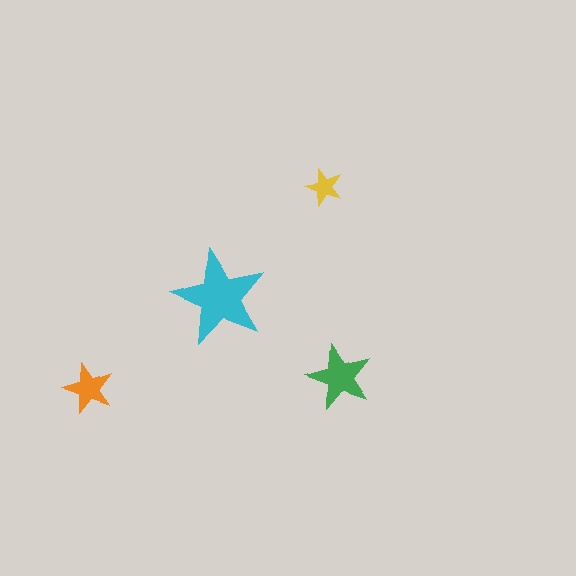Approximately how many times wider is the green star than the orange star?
About 1.5 times wider.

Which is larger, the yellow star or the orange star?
The orange one.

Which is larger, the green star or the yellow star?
The green one.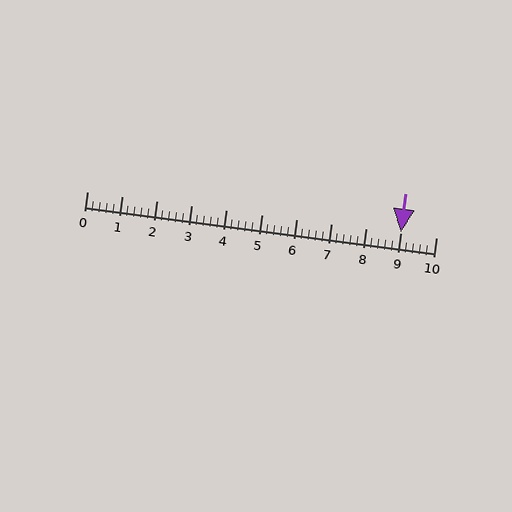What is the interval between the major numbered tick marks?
The major tick marks are spaced 1 units apart.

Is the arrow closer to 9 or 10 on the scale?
The arrow is closer to 9.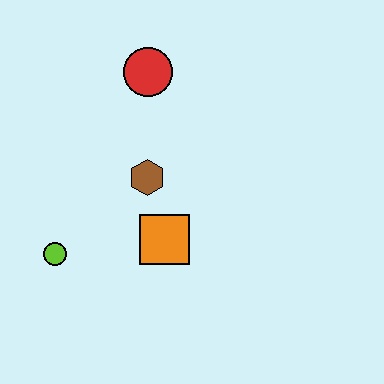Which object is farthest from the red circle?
The lime circle is farthest from the red circle.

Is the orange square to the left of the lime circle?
No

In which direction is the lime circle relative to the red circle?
The lime circle is below the red circle.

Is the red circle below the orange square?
No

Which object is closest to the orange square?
The brown hexagon is closest to the orange square.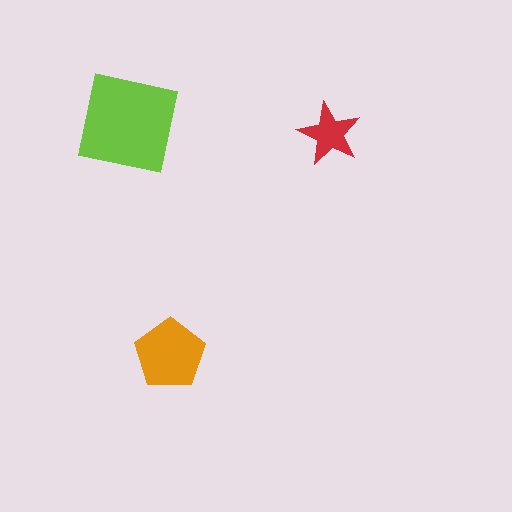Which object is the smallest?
The red star.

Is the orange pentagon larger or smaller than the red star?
Larger.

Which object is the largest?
The lime square.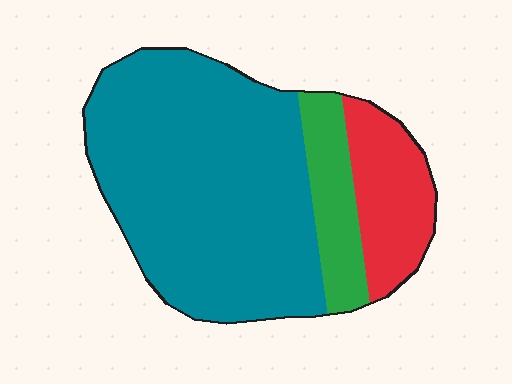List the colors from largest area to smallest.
From largest to smallest: teal, red, green.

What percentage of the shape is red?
Red takes up about one sixth (1/6) of the shape.